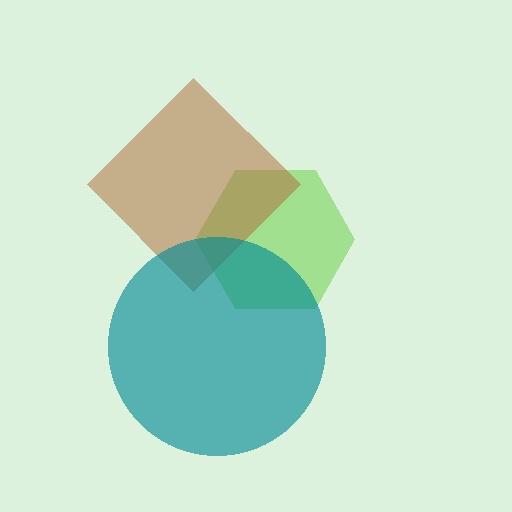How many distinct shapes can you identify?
There are 3 distinct shapes: a lime hexagon, a brown diamond, a teal circle.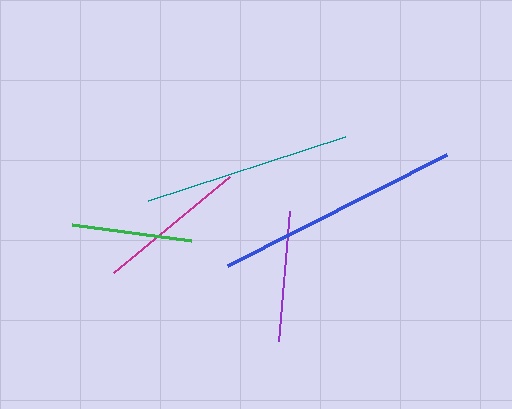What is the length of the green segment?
The green segment is approximately 120 pixels long.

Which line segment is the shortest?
The green line is the shortest at approximately 120 pixels.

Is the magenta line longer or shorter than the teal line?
The teal line is longer than the magenta line.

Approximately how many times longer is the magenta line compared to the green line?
The magenta line is approximately 1.3 times the length of the green line.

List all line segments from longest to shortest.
From longest to shortest: blue, teal, magenta, purple, green.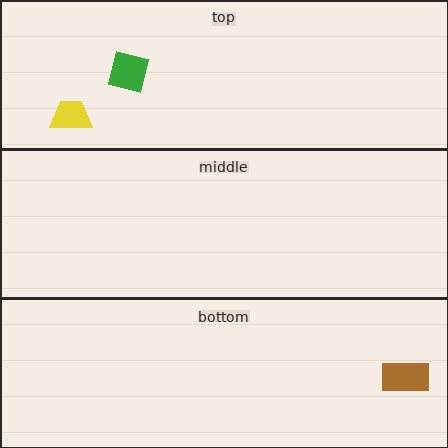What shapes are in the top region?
The green square, the yellow trapezoid.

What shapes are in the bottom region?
The brown rectangle.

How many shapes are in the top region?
2.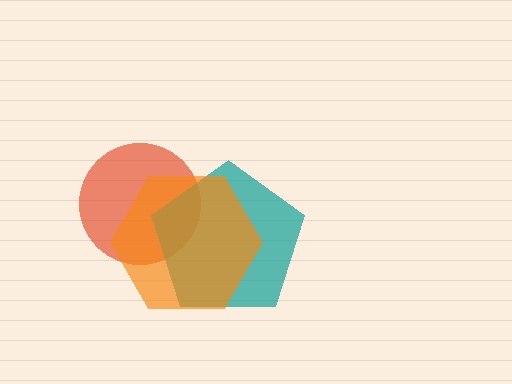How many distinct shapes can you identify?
There are 3 distinct shapes: a red circle, a teal pentagon, an orange hexagon.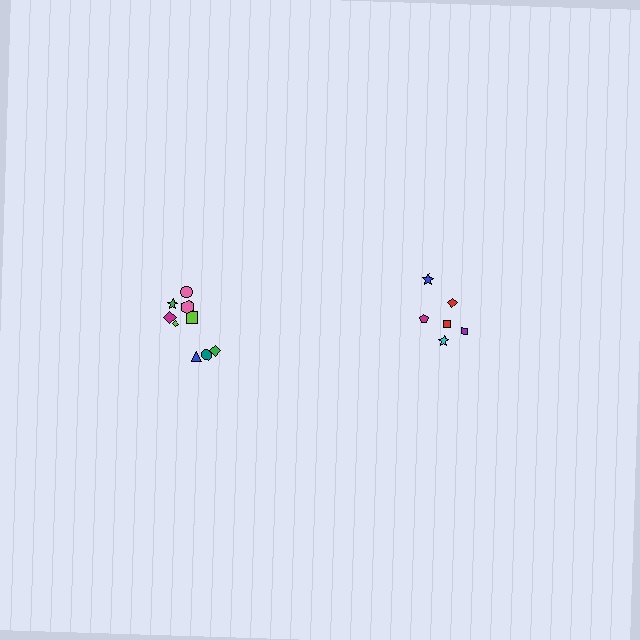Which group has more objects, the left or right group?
The left group.